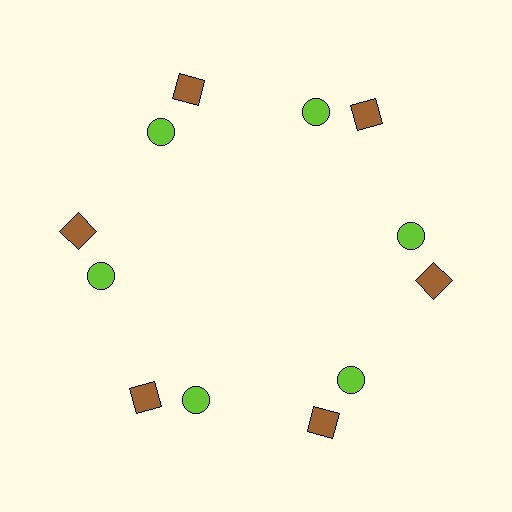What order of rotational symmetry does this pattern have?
This pattern has 6-fold rotational symmetry.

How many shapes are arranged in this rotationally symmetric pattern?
There are 12 shapes, arranged in 6 groups of 2.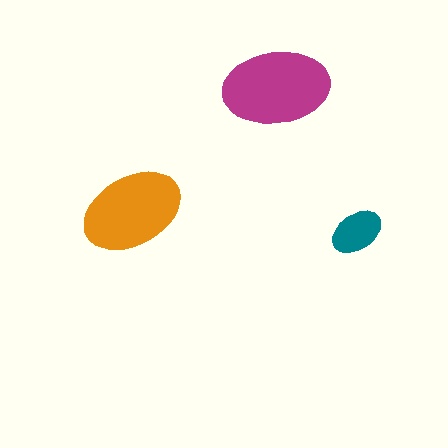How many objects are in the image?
There are 3 objects in the image.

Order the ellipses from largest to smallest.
the magenta one, the orange one, the teal one.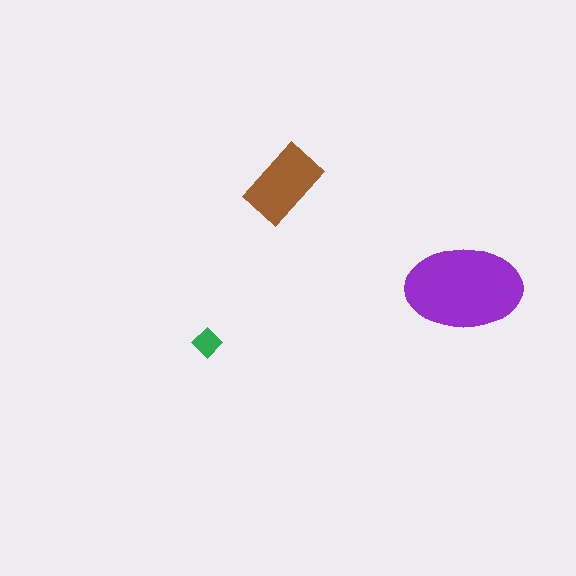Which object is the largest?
The purple ellipse.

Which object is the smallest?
The green diamond.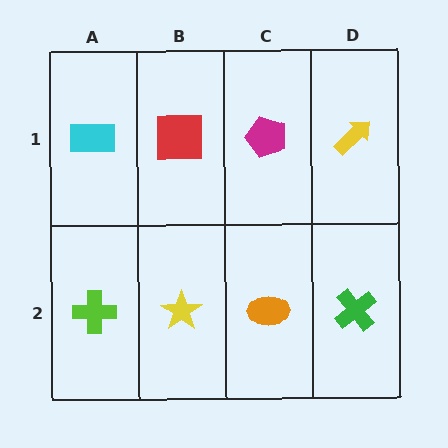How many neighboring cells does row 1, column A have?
2.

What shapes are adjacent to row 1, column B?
A yellow star (row 2, column B), a cyan rectangle (row 1, column A), a magenta pentagon (row 1, column C).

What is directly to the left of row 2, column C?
A yellow star.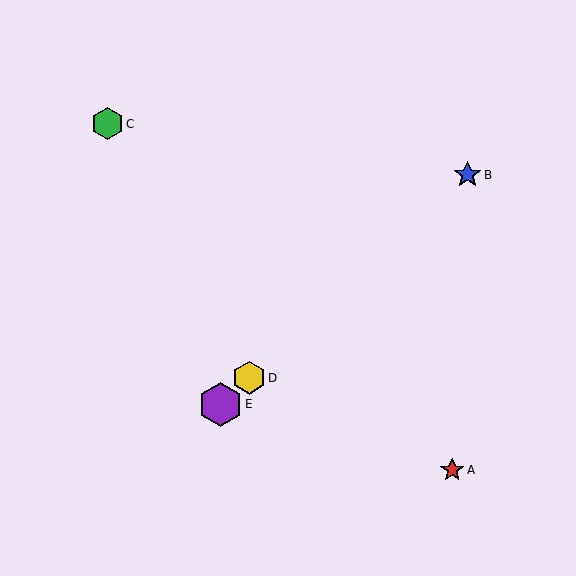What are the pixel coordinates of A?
Object A is at (452, 470).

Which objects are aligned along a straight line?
Objects B, D, E are aligned along a straight line.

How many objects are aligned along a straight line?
3 objects (B, D, E) are aligned along a straight line.